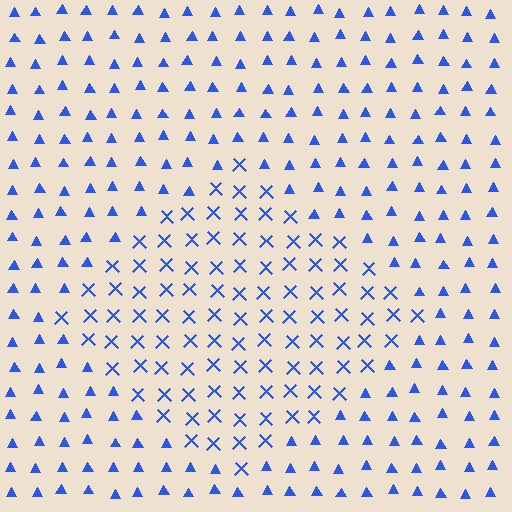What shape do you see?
I see a diamond.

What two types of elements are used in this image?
The image uses X marks inside the diamond region and triangles outside it.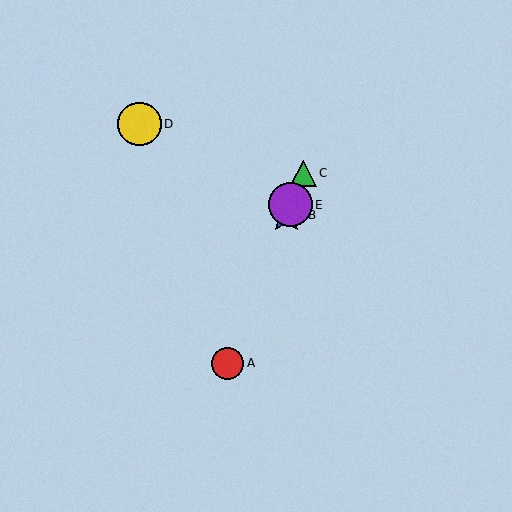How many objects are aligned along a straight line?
4 objects (A, B, C, E) are aligned along a straight line.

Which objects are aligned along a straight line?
Objects A, B, C, E are aligned along a straight line.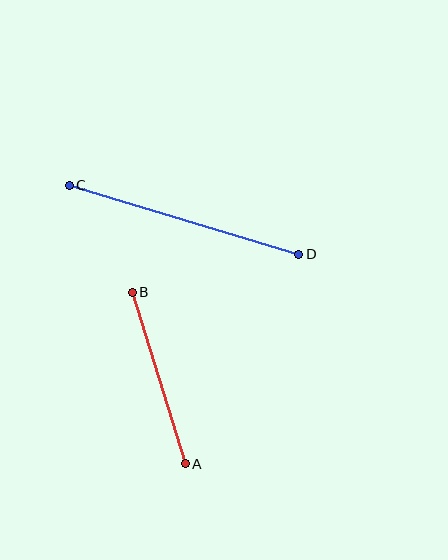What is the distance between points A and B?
The distance is approximately 180 pixels.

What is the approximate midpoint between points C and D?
The midpoint is at approximately (184, 220) pixels.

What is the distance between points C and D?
The distance is approximately 239 pixels.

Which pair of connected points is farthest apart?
Points C and D are farthest apart.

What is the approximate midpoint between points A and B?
The midpoint is at approximately (159, 378) pixels.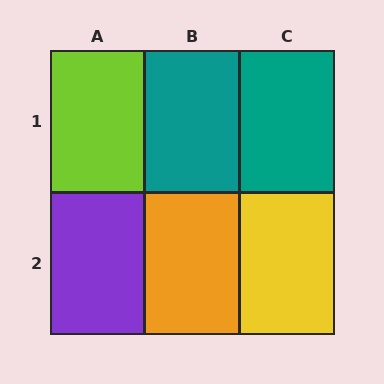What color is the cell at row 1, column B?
Teal.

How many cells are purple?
1 cell is purple.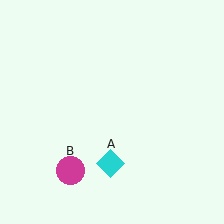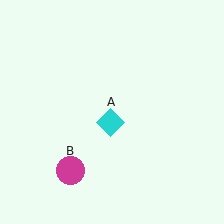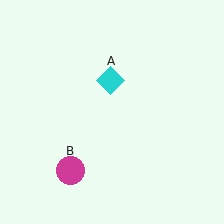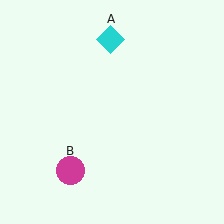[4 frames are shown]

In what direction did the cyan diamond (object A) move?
The cyan diamond (object A) moved up.